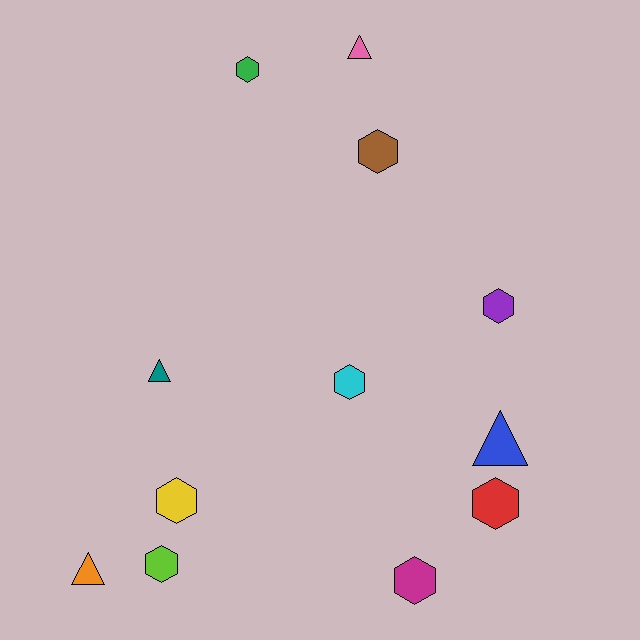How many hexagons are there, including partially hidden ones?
There are 8 hexagons.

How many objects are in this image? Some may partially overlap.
There are 12 objects.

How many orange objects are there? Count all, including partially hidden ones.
There is 1 orange object.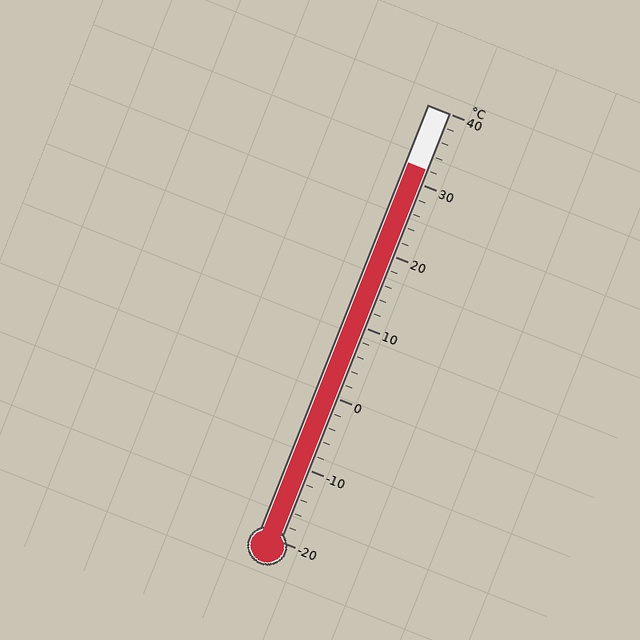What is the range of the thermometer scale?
The thermometer scale ranges from -20°C to 40°C.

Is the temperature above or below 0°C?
The temperature is above 0°C.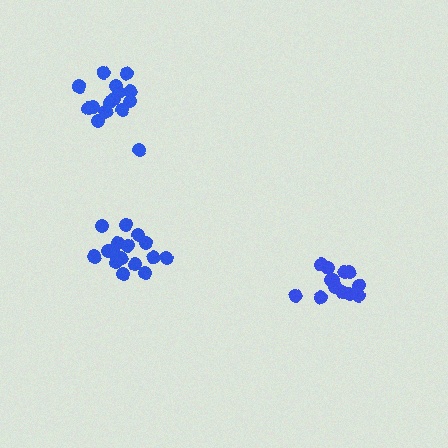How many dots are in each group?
Group 1: 16 dots, Group 2: 15 dots, Group 3: 13 dots (44 total).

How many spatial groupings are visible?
There are 3 spatial groupings.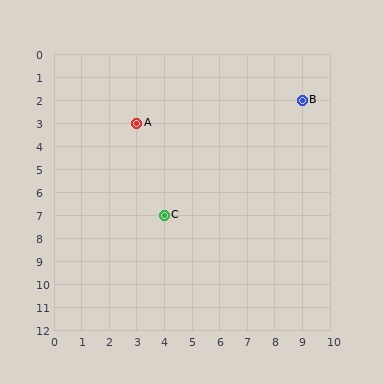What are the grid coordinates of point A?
Point A is at grid coordinates (3, 3).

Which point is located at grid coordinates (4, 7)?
Point C is at (4, 7).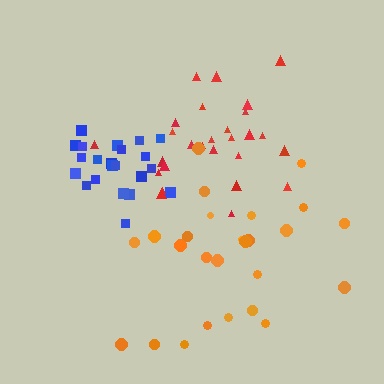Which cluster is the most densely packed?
Blue.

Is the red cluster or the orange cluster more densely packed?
Red.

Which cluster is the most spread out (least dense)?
Orange.